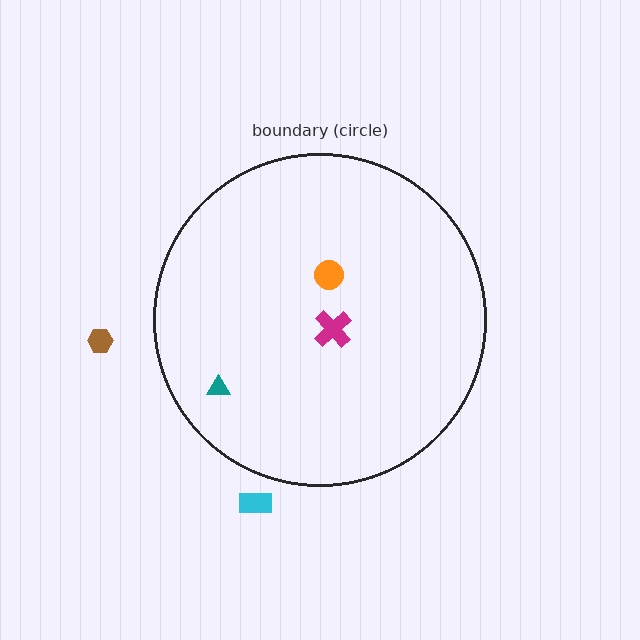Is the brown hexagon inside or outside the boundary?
Outside.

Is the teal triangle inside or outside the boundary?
Inside.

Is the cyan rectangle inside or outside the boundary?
Outside.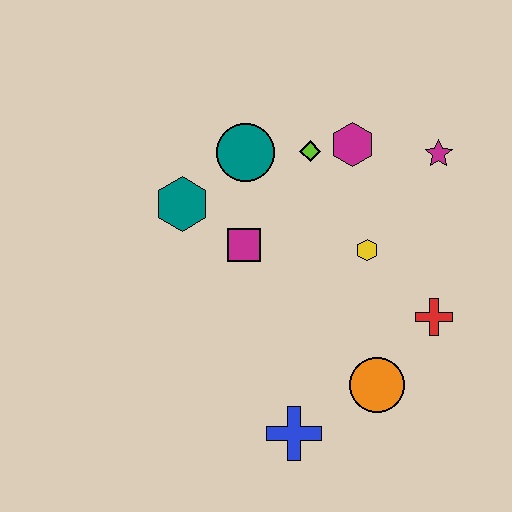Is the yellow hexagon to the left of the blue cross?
No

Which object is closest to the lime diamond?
The magenta hexagon is closest to the lime diamond.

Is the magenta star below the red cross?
No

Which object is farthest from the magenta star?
The blue cross is farthest from the magenta star.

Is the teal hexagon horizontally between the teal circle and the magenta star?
No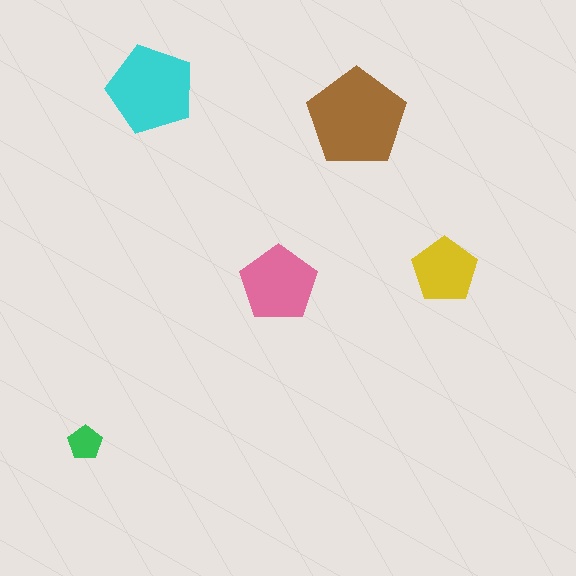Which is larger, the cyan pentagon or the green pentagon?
The cyan one.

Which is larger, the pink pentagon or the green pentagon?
The pink one.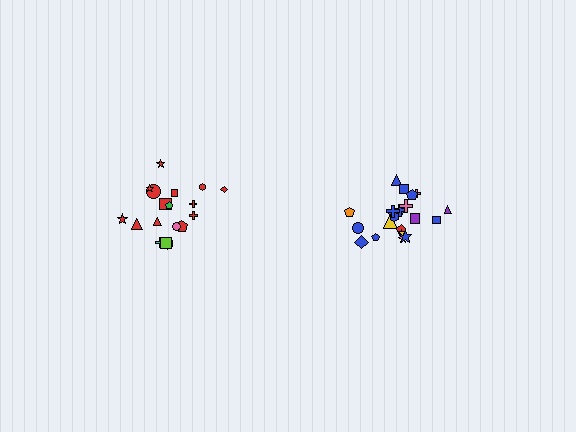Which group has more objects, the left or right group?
The right group.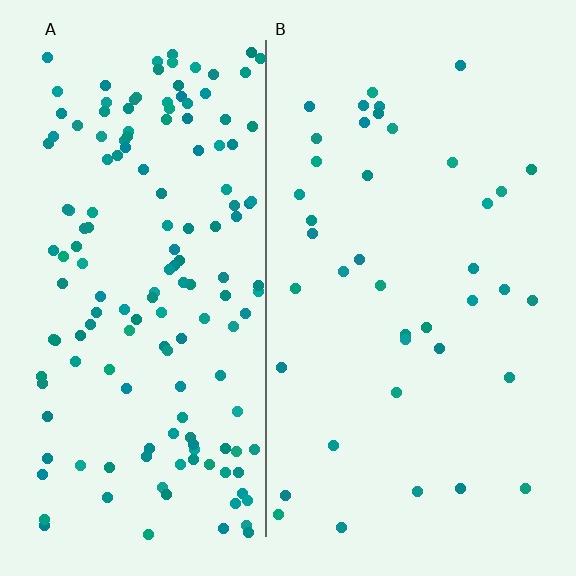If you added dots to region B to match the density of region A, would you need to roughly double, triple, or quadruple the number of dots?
Approximately quadruple.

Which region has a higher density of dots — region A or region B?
A (the left).